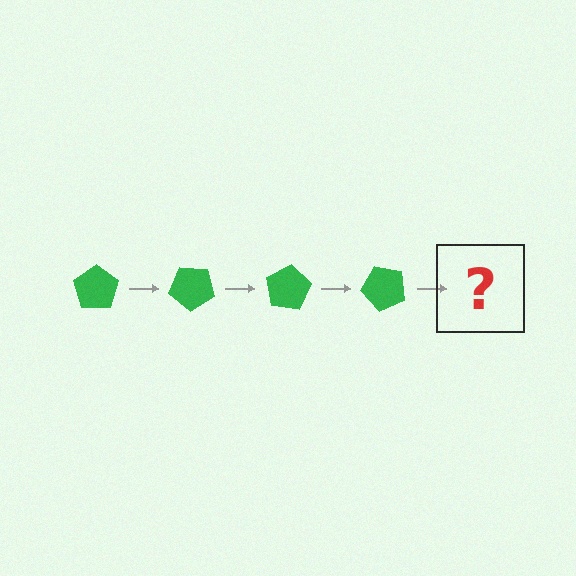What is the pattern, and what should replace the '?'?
The pattern is that the pentagon rotates 40 degrees each step. The '?' should be a green pentagon rotated 160 degrees.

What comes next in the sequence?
The next element should be a green pentagon rotated 160 degrees.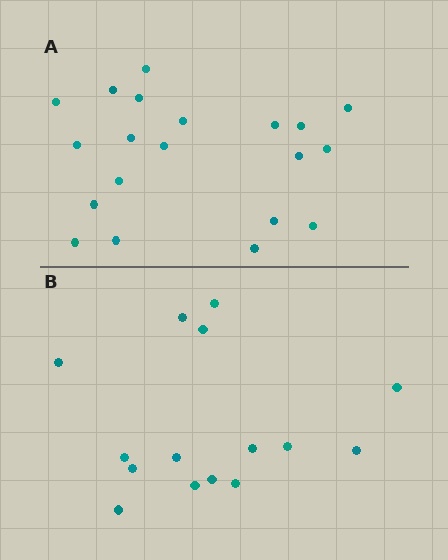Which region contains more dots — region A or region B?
Region A (the top region) has more dots.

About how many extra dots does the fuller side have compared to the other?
Region A has about 5 more dots than region B.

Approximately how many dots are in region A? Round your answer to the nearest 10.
About 20 dots.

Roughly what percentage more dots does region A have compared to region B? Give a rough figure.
About 35% more.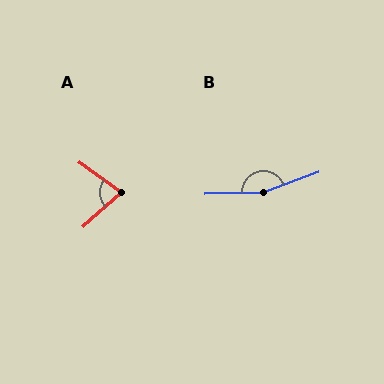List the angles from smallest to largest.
A (78°), B (161°).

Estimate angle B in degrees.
Approximately 161 degrees.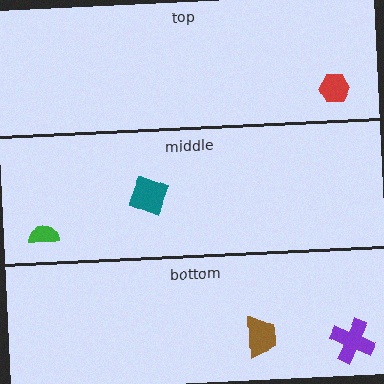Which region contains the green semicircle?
The middle region.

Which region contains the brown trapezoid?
The bottom region.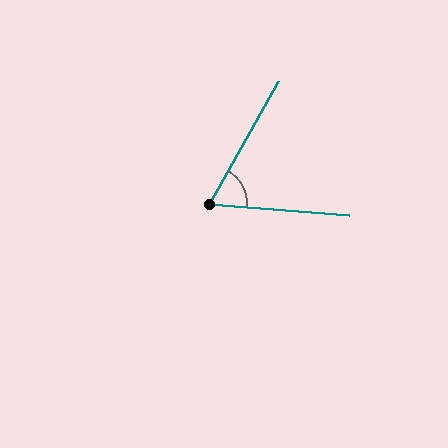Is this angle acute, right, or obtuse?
It is acute.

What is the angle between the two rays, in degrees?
Approximately 65 degrees.